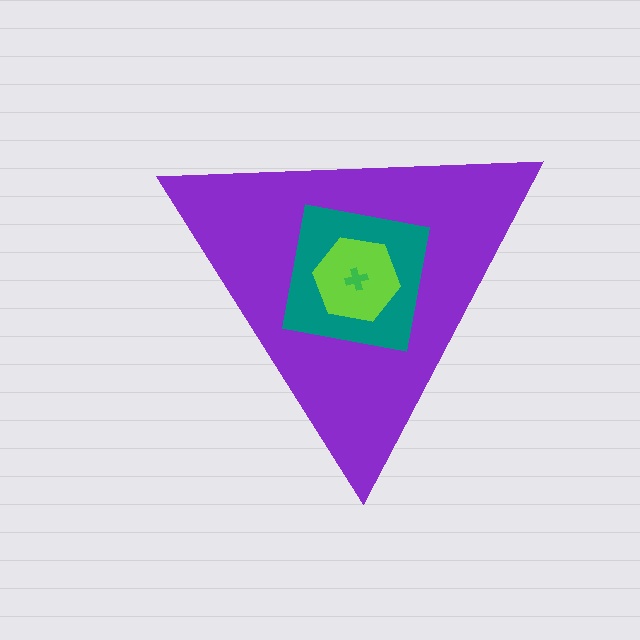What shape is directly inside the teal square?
The lime hexagon.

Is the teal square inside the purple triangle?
Yes.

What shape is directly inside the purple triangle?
The teal square.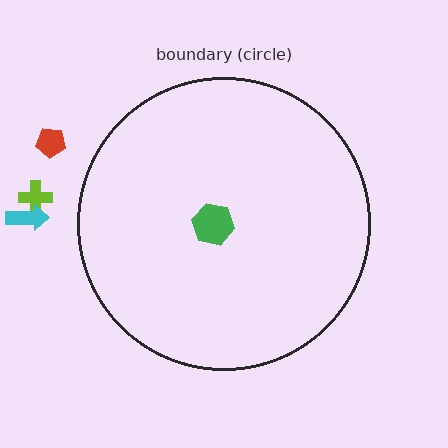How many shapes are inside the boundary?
1 inside, 3 outside.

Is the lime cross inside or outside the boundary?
Outside.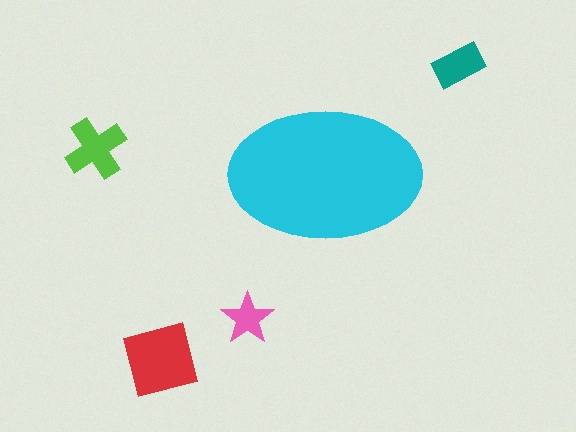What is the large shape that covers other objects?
A cyan ellipse.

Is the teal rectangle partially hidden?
No, the teal rectangle is fully visible.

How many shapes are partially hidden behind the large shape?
0 shapes are partially hidden.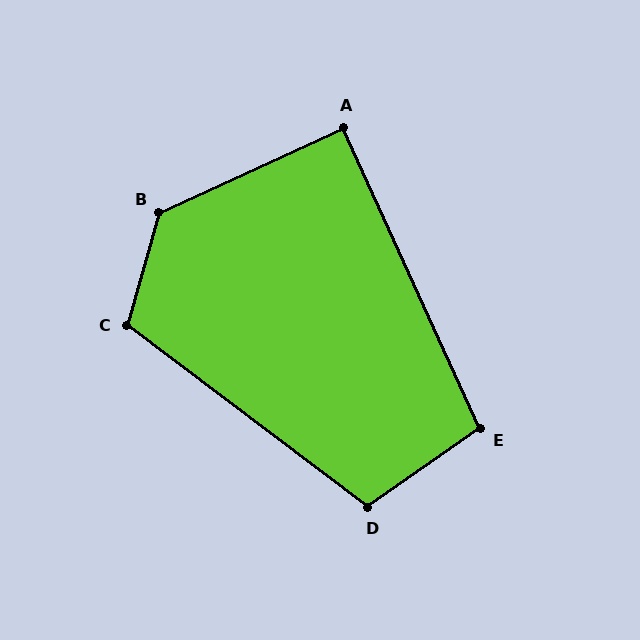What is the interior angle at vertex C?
Approximately 111 degrees (obtuse).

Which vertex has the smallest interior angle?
A, at approximately 90 degrees.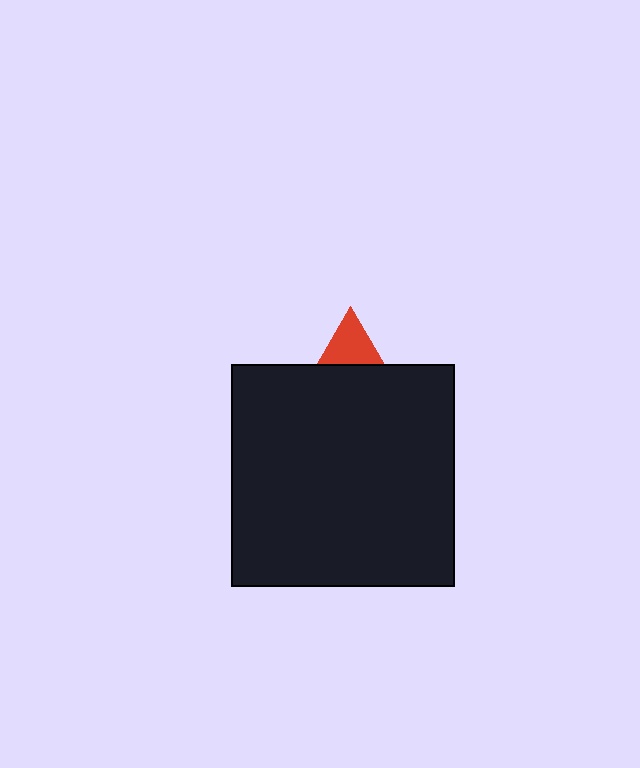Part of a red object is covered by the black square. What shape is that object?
It is a triangle.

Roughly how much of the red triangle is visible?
A small part of it is visible (roughly 34%).